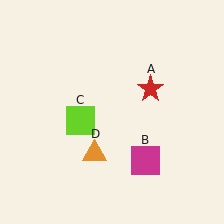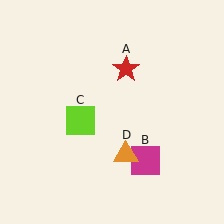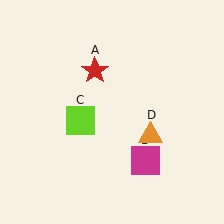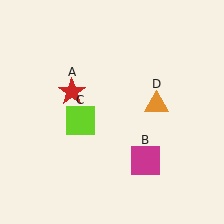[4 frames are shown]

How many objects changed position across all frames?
2 objects changed position: red star (object A), orange triangle (object D).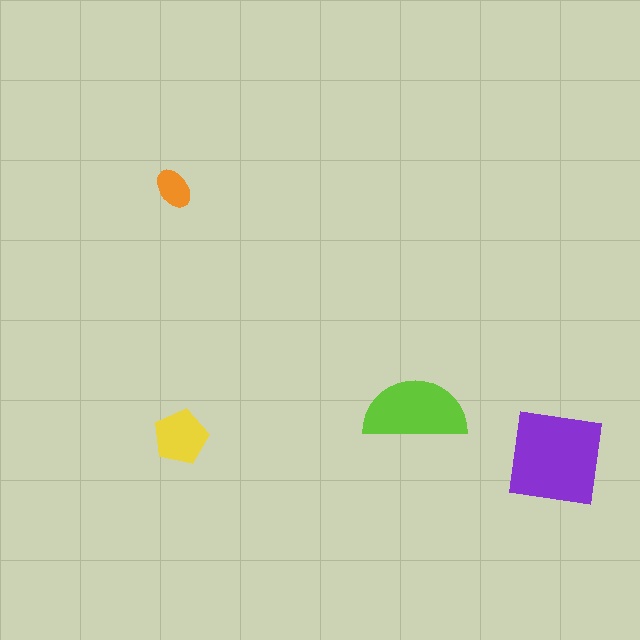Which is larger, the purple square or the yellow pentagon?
The purple square.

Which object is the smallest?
The orange ellipse.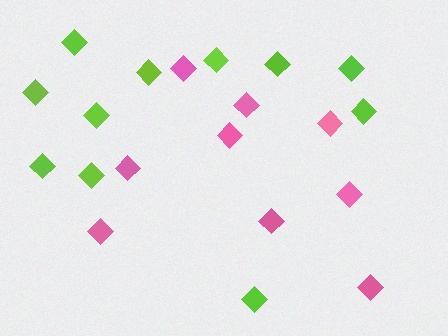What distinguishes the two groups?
There are 2 groups: one group of lime diamonds (11) and one group of pink diamonds (9).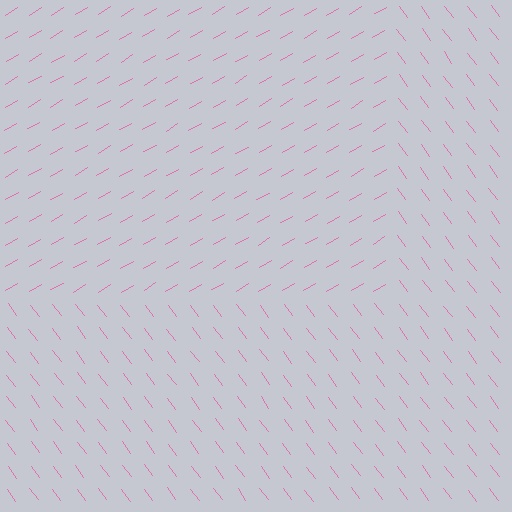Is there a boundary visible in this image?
Yes, there is a texture boundary formed by a change in line orientation.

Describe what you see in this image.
The image is filled with small pink line segments. A rectangle region in the image has lines oriented differently from the surrounding lines, creating a visible texture boundary.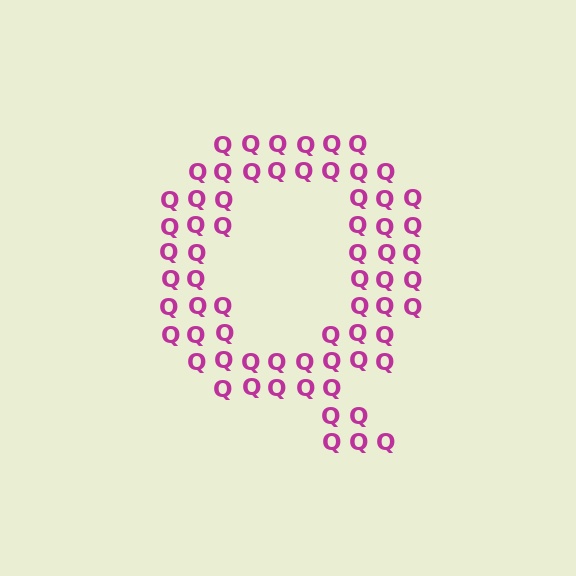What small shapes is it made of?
It is made of small letter Q's.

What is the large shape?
The large shape is the letter Q.